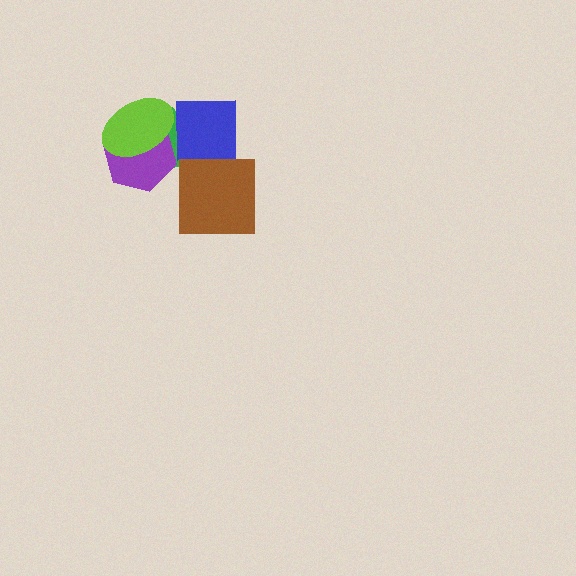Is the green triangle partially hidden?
Yes, it is partially covered by another shape.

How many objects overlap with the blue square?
4 objects overlap with the blue square.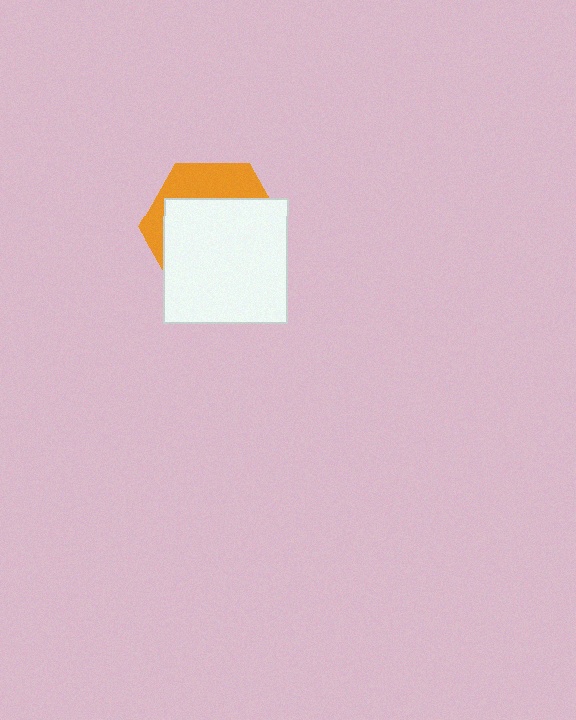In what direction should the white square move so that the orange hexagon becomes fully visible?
The white square should move down. That is the shortest direction to clear the overlap and leave the orange hexagon fully visible.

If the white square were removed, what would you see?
You would see the complete orange hexagon.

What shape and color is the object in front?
The object in front is a white square.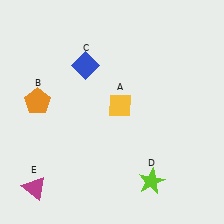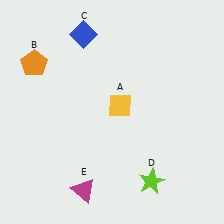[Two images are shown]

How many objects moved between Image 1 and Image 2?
3 objects moved between the two images.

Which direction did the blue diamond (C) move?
The blue diamond (C) moved up.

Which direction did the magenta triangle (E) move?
The magenta triangle (E) moved right.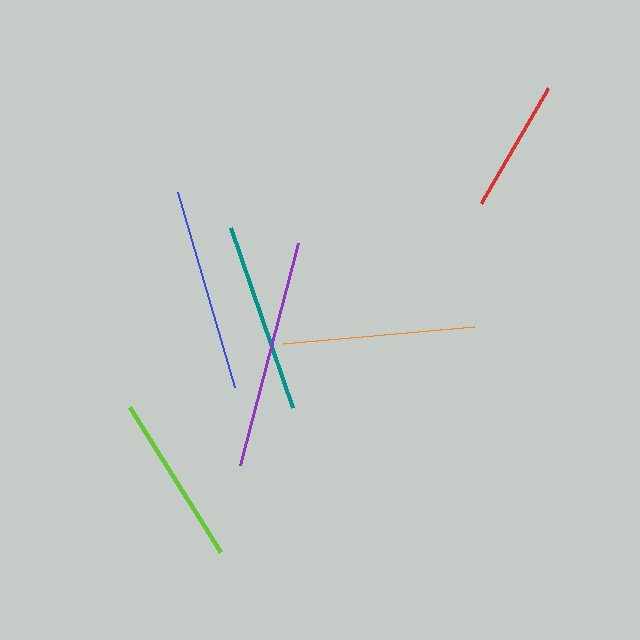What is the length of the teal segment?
The teal segment is approximately 190 pixels long.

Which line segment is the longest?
The purple line is the longest at approximately 230 pixels.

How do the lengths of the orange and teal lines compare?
The orange and teal lines are approximately the same length.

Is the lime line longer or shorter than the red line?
The lime line is longer than the red line.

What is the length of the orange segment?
The orange segment is approximately 192 pixels long.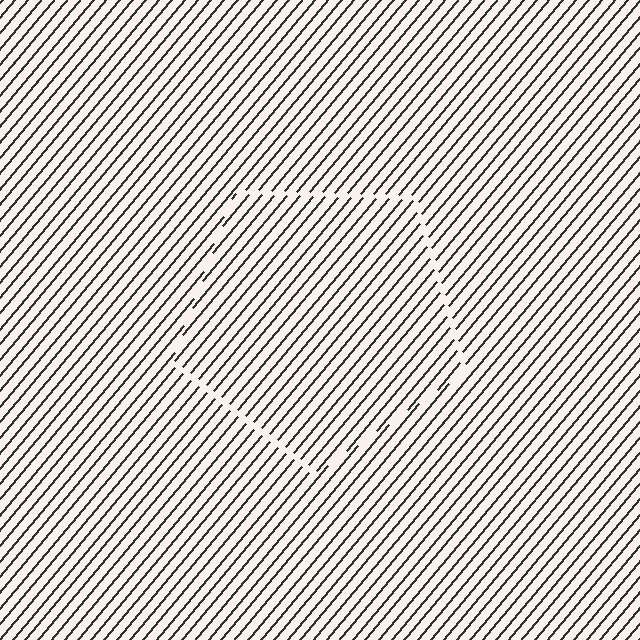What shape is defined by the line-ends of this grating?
An illusory pentagon. The interior of the shape contains the same grating, shifted by half a period — the contour is defined by the phase discontinuity where line-ends from the inner and outer gratings abut.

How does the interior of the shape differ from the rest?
The interior of the shape contains the same grating, shifted by half a period — the contour is defined by the phase discontinuity where line-ends from the inner and outer gratings abut.